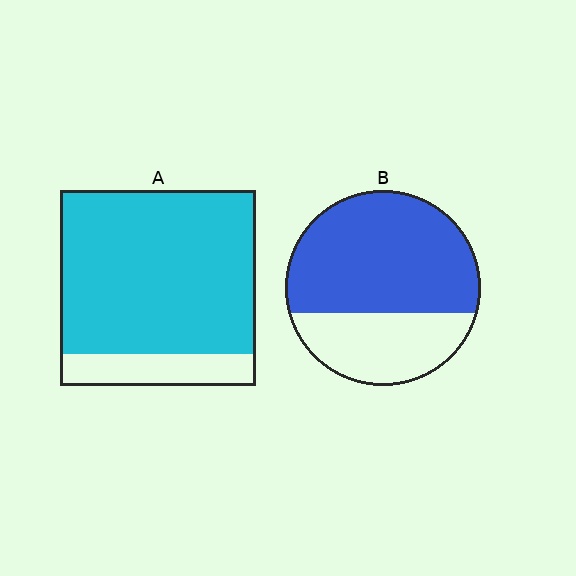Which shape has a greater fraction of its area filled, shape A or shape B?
Shape A.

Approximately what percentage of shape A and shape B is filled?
A is approximately 85% and B is approximately 65%.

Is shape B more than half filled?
Yes.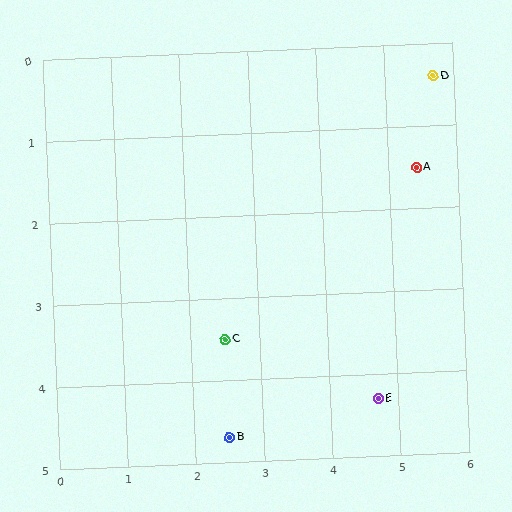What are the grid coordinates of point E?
Point E is at approximately (4.7, 4.3).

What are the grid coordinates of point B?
Point B is at approximately (2.5, 4.7).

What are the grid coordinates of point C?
Point C is at approximately (2.5, 3.5).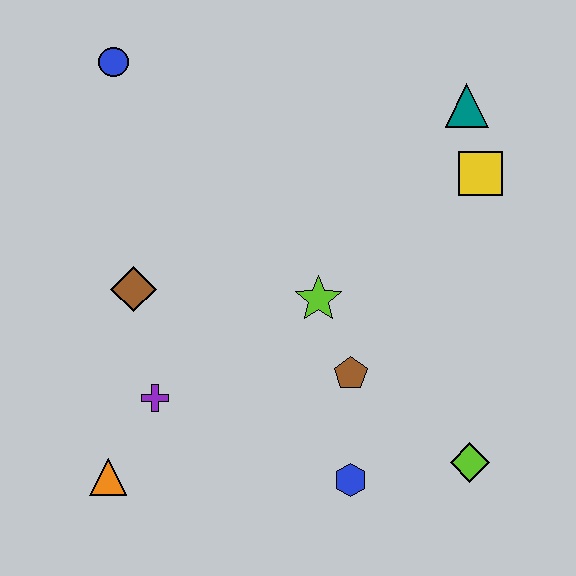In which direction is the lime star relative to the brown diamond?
The lime star is to the right of the brown diamond.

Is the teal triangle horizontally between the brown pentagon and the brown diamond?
No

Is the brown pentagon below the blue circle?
Yes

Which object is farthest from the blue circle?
The lime diamond is farthest from the blue circle.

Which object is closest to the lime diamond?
The blue hexagon is closest to the lime diamond.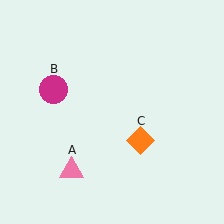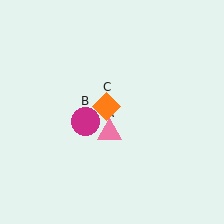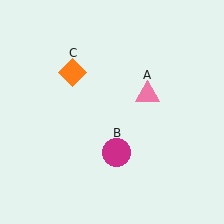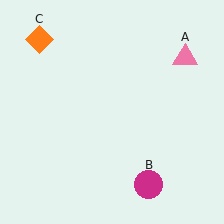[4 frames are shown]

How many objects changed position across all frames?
3 objects changed position: pink triangle (object A), magenta circle (object B), orange diamond (object C).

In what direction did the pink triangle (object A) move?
The pink triangle (object A) moved up and to the right.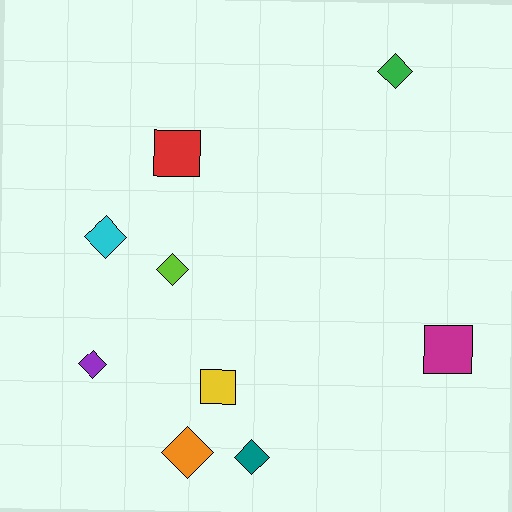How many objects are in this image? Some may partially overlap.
There are 9 objects.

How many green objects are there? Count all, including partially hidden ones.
There is 1 green object.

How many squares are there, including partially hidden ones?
There are 3 squares.